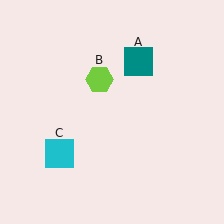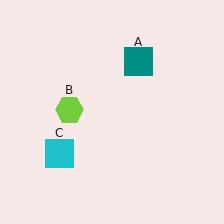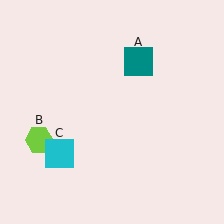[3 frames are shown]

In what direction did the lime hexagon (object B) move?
The lime hexagon (object B) moved down and to the left.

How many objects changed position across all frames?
1 object changed position: lime hexagon (object B).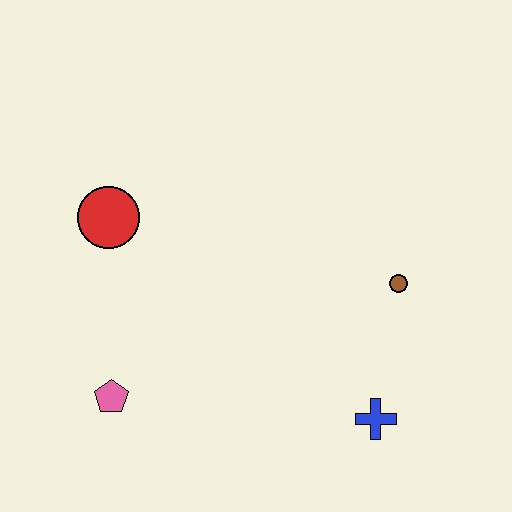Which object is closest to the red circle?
The pink pentagon is closest to the red circle.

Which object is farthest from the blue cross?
The red circle is farthest from the blue cross.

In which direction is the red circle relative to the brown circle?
The red circle is to the left of the brown circle.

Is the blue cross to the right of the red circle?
Yes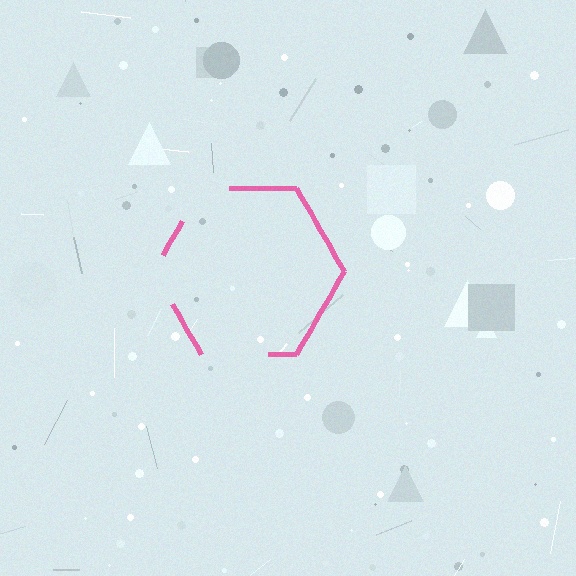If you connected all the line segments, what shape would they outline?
They would outline a hexagon.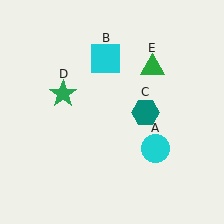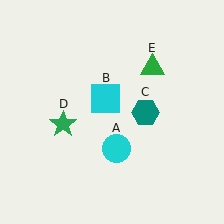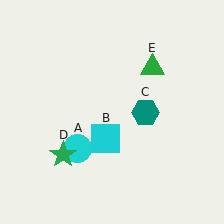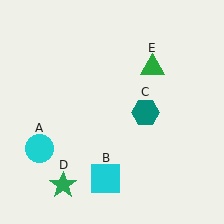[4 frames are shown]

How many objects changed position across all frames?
3 objects changed position: cyan circle (object A), cyan square (object B), green star (object D).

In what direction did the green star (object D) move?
The green star (object D) moved down.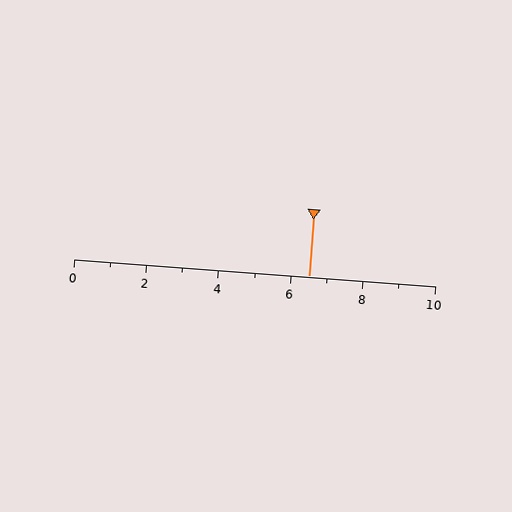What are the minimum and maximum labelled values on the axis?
The axis runs from 0 to 10.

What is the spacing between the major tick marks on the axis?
The major ticks are spaced 2 apart.